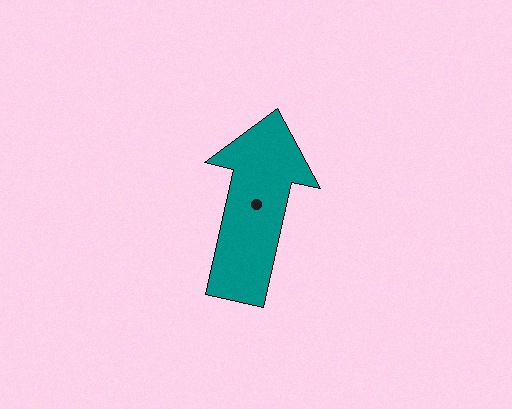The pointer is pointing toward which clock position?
Roughly 12 o'clock.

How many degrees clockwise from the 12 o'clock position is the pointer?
Approximately 13 degrees.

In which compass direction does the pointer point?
North.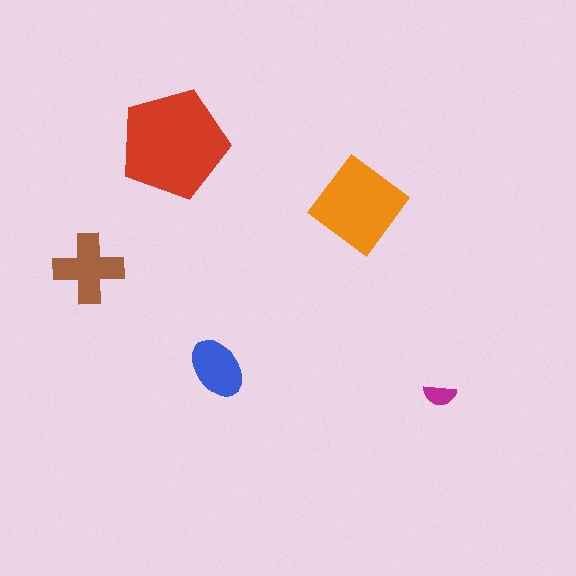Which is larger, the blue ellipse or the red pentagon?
The red pentagon.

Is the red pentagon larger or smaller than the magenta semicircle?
Larger.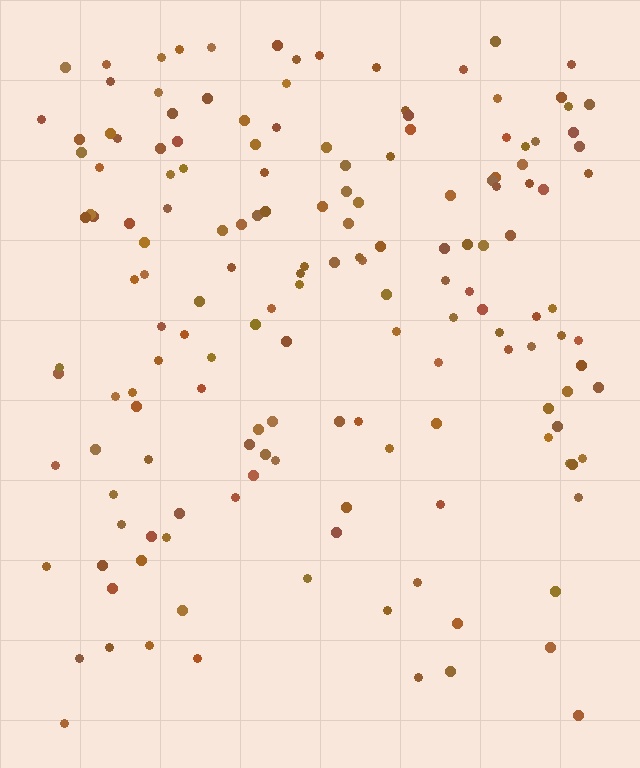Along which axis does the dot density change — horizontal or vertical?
Vertical.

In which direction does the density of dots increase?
From bottom to top, with the top side densest.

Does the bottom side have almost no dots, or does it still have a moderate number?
Still a moderate number, just noticeably fewer than the top.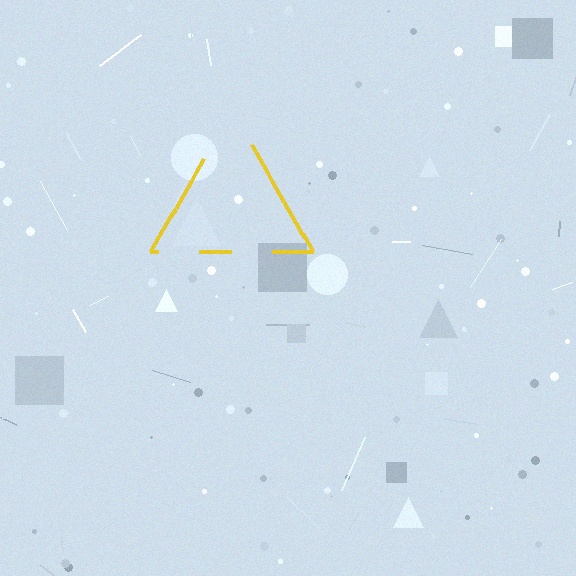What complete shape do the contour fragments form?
The contour fragments form a triangle.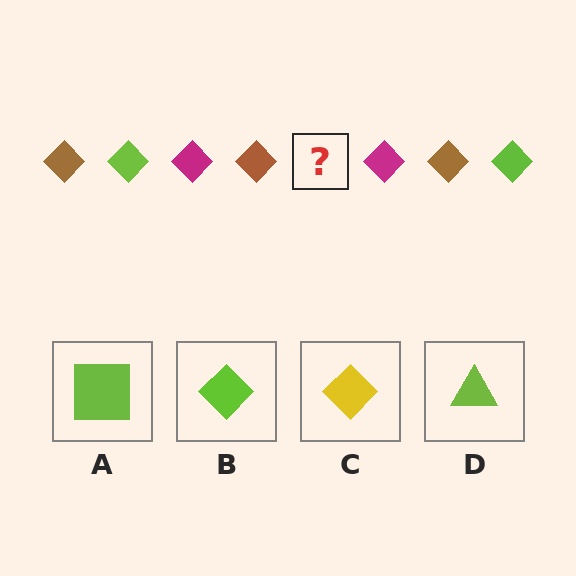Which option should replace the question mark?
Option B.